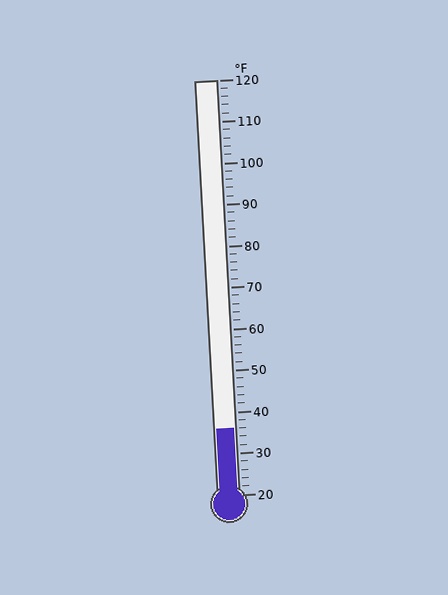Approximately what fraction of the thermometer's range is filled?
The thermometer is filled to approximately 15% of its range.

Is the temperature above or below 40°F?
The temperature is below 40°F.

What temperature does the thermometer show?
The thermometer shows approximately 36°F.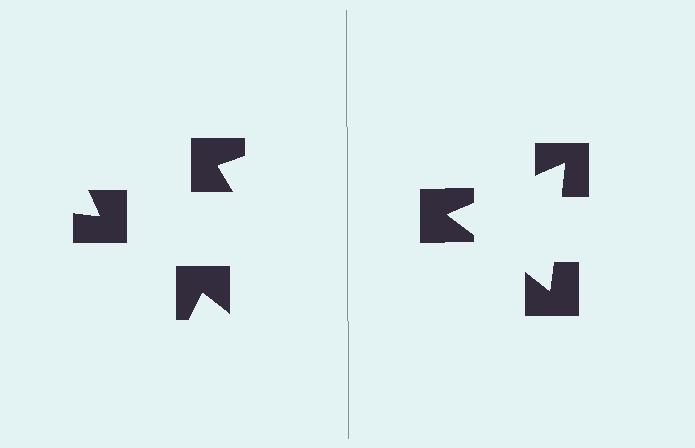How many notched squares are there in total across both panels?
6 — 3 on each side.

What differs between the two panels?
The notched squares are positioned identically on both sides; only the wedge orientations differ. On the right they align to a triangle; on the left they are misaligned.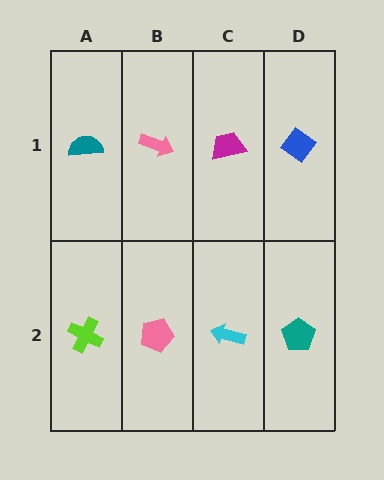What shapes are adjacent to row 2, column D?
A blue diamond (row 1, column D), a cyan arrow (row 2, column C).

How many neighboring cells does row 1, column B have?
3.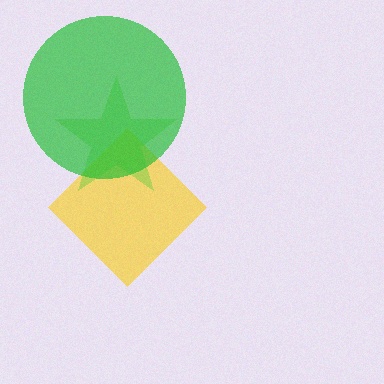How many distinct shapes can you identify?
There are 3 distinct shapes: a yellow diamond, a lime star, a green circle.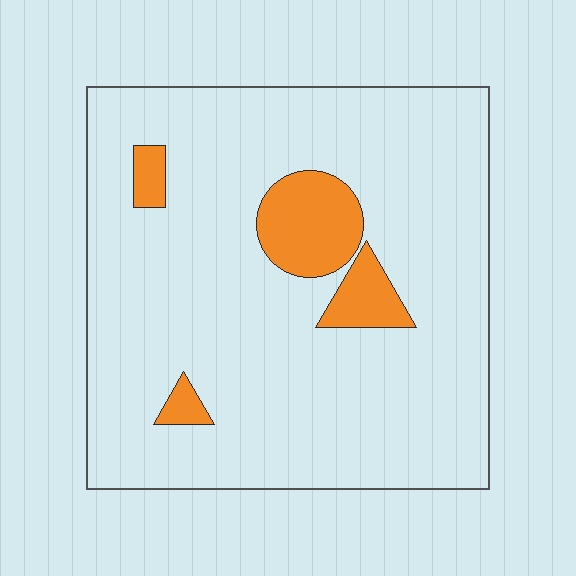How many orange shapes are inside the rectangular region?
4.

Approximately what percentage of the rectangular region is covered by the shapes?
Approximately 10%.